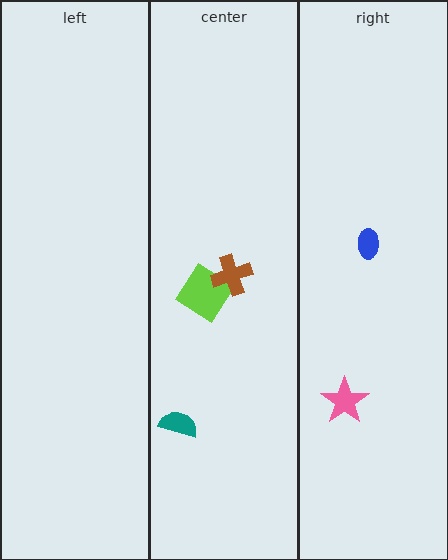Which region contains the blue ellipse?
The right region.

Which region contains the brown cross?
The center region.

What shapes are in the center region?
The teal semicircle, the lime diamond, the brown cross.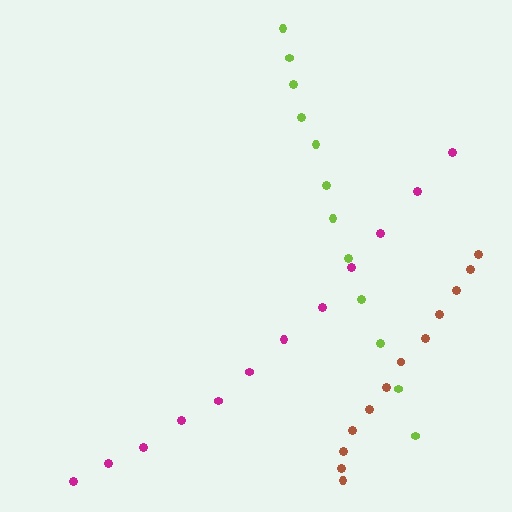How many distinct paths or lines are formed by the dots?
There are 3 distinct paths.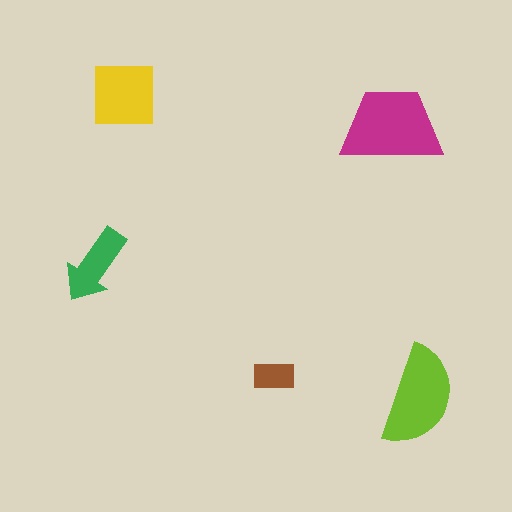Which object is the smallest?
The brown rectangle.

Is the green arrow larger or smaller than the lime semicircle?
Smaller.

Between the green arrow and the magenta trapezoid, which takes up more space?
The magenta trapezoid.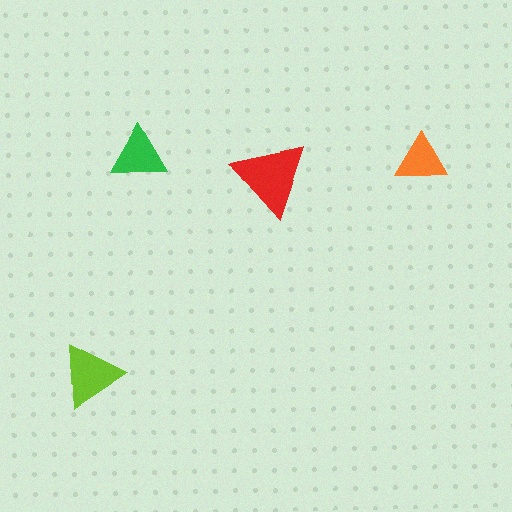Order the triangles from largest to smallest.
the red one, the lime one, the green one, the orange one.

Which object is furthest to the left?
The lime triangle is leftmost.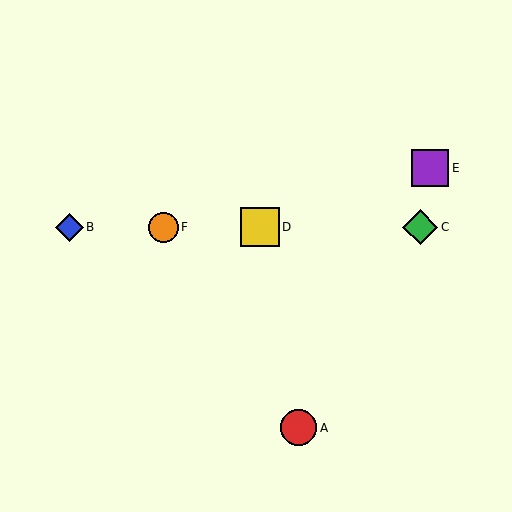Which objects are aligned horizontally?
Objects B, C, D, F are aligned horizontally.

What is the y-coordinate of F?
Object F is at y≈227.